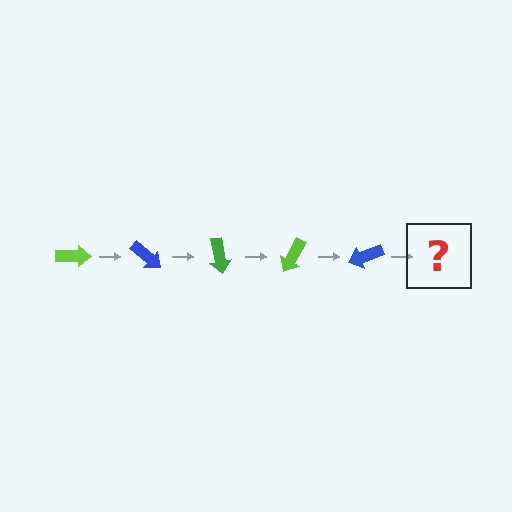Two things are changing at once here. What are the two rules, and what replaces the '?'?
The two rules are that it rotates 40 degrees each step and the color cycles through lime, blue, and green. The '?' should be a green arrow, rotated 200 degrees from the start.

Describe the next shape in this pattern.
It should be a green arrow, rotated 200 degrees from the start.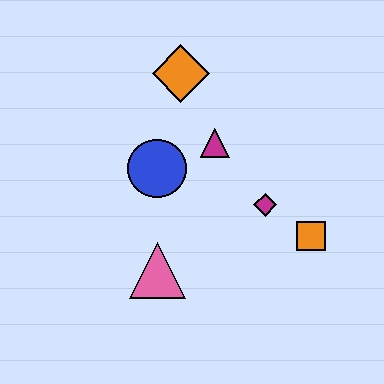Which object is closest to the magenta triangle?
The blue circle is closest to the magenta triangle.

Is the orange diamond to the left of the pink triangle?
No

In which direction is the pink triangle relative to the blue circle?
The pink triangle is below the blue circle.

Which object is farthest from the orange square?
The orange diamond is farthest from the orange square.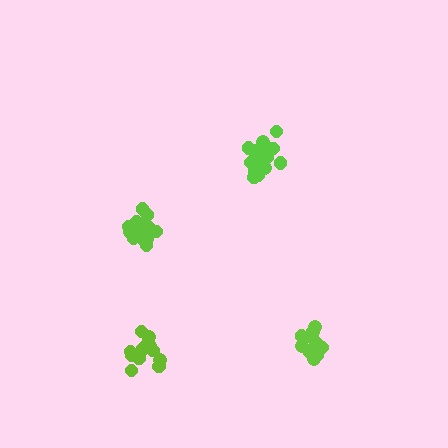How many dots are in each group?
Group 1: 17 dots, Group 2: 13 dots, Group 3: 14 dots, Group 4: 19 dots (63 total).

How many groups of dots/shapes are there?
There are 4 groups.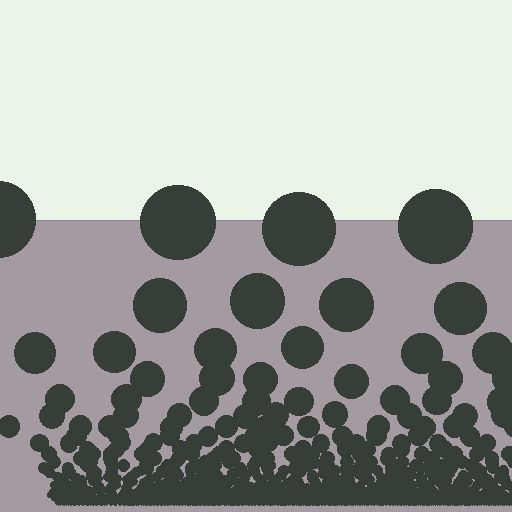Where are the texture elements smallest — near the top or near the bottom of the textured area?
Near the bottom.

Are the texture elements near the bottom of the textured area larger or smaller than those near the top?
Smaller. The gradient is inverted — elements near the bottom are smaller and denser.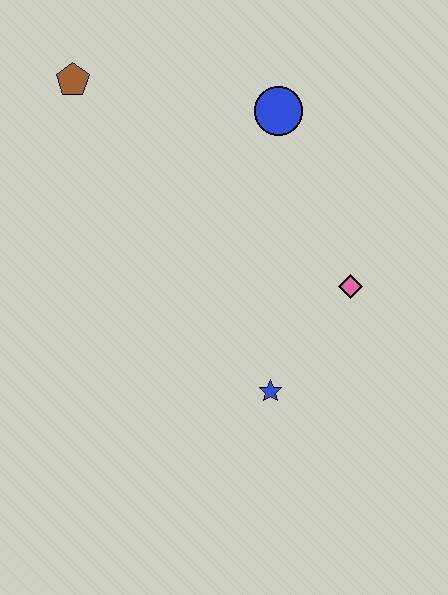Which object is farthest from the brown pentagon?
The blue star is farthest from the brown pentagon.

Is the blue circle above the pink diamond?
Yes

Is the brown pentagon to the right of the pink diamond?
No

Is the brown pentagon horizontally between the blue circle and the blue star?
No